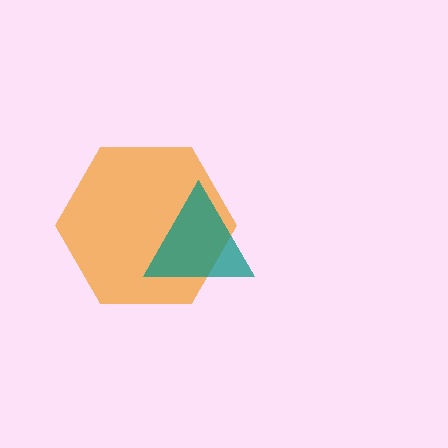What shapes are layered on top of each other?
The layered shapes are: an orange hexagon, a teal triangle.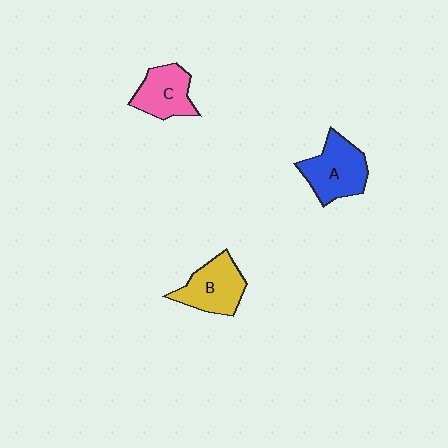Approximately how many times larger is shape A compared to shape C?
Approximately 1.2 times.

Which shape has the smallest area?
Shape C (pink).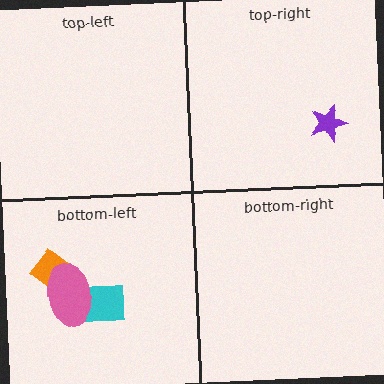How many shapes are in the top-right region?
1.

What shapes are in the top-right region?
The purple star.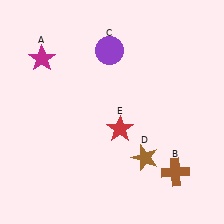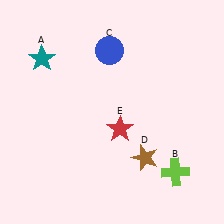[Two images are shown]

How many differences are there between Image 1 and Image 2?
There are 3 differences between the two images.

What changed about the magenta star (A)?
In Image 1, A is magenta. In Image 2, it changed to teal.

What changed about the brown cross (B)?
In Image 1, B is brown. In Image 2, it changed to lime.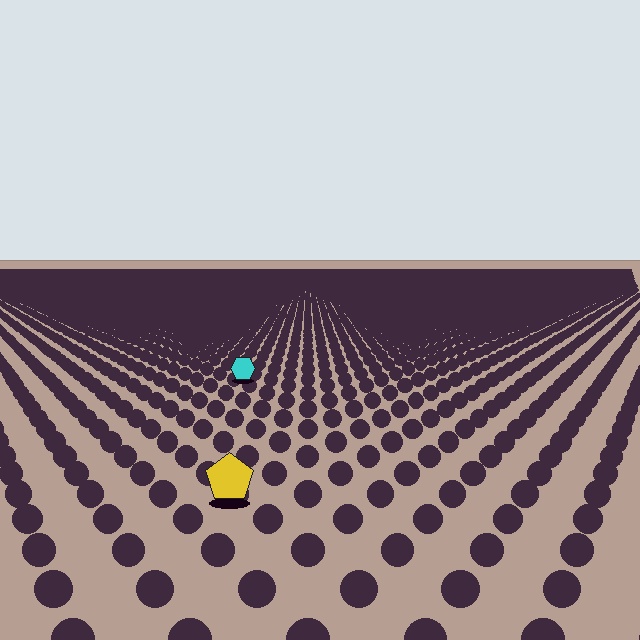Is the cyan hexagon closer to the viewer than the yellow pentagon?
No. The yellow pentagon is closer — you can tell from the texture gradient: the ground texture is coarser near it.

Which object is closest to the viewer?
The yellow pentagon is closest. The texture marks near it are larger and more spread out.